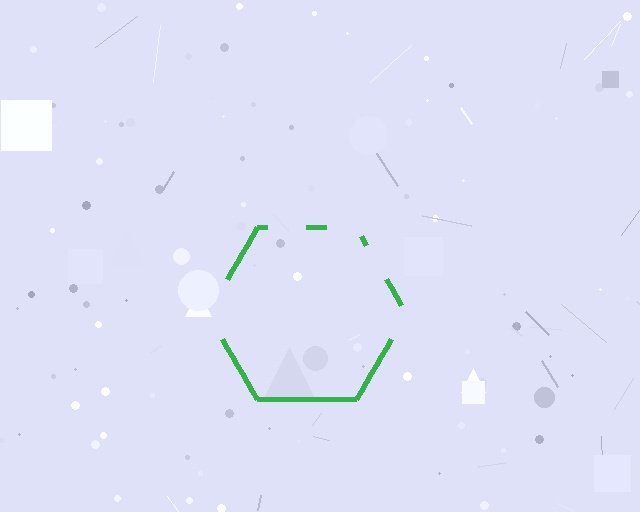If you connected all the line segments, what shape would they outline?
They would outline a hexagon.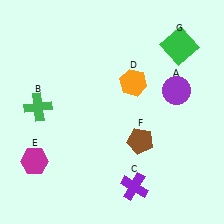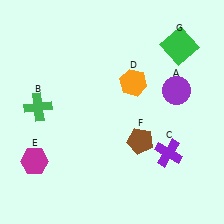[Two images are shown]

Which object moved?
The purple cross (C) moved right.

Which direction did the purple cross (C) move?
The purple cross (C) moved right.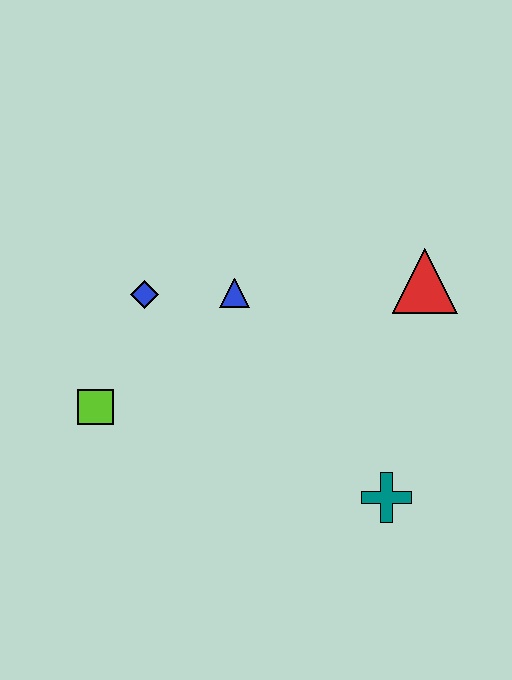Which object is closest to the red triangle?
The blue triangle is closest to the red triangle.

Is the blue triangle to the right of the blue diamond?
Yes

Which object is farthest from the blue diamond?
The teal cross is farthest from the blue diamond.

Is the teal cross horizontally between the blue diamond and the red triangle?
Yes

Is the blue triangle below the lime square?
No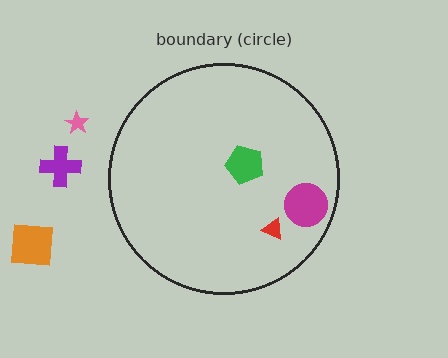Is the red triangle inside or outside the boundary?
Inside.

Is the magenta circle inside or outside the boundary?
Inside.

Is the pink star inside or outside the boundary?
Outside.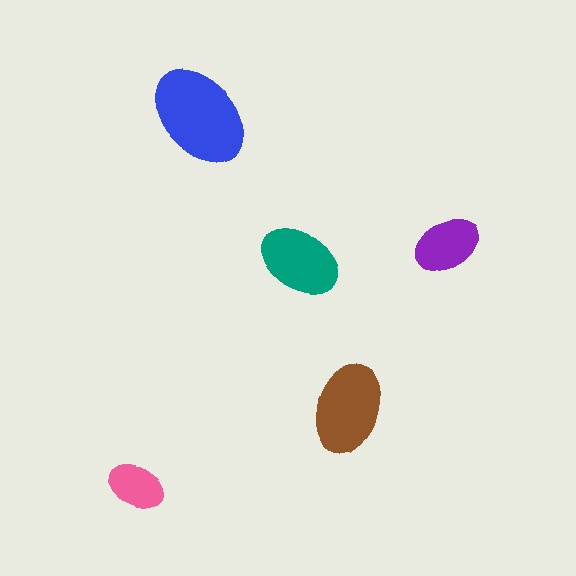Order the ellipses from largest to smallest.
the blue one, the brown one, the teal one, the purple one, the pink one.